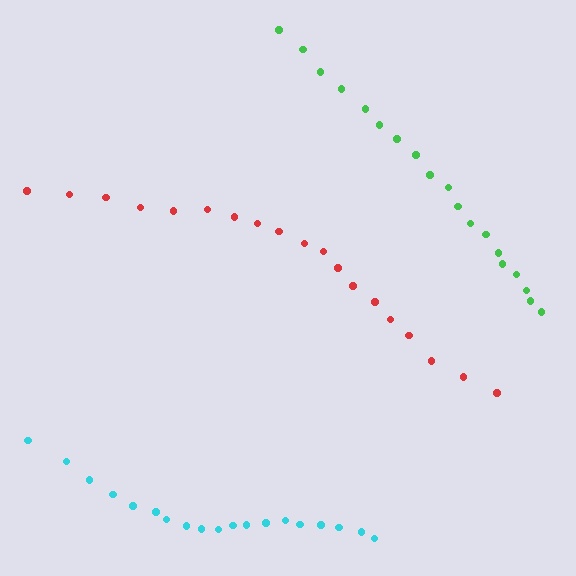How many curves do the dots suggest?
There are 3 distinct paths.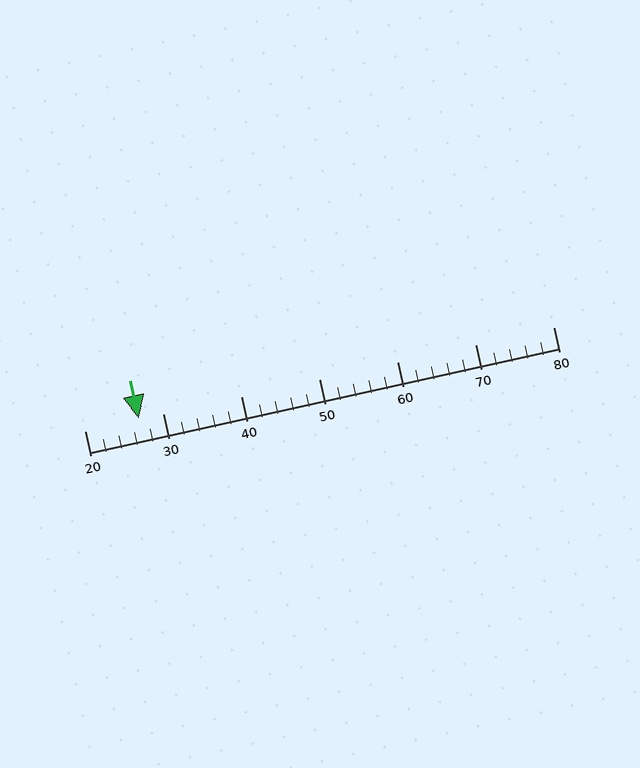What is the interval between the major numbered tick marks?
The major tick marks are spaced 10 units apart.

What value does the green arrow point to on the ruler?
The green arrow points to approximately 27.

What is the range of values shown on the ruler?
The ruler shows values from 20 to 80.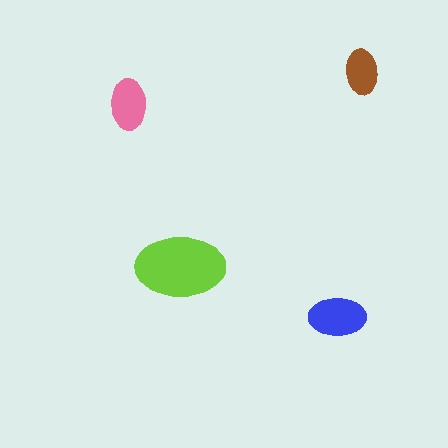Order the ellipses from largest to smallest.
the lime one, the blue one, the pink one, the brown one.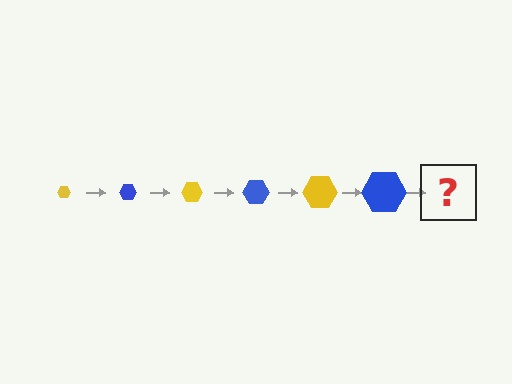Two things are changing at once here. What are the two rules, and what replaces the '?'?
The two rules are that the hexagon grows larger each step and the color cycles through yellow and blue. The '?' should be a yellow hexagon, larger than the previous one.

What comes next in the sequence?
The next element should be a yellow hexagon, larger than the previous one.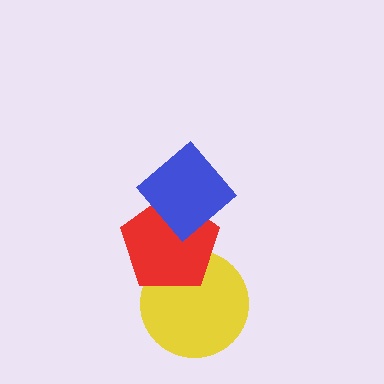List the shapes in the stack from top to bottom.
From top to bottom: the blue diamond, the red pentagon, the yellow circle.